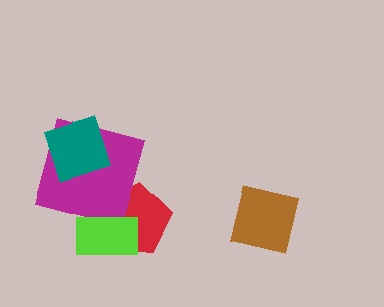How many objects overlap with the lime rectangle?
2 objects overlap with the lime rectangle.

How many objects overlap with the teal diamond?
1 object overlaps with the teal diamond.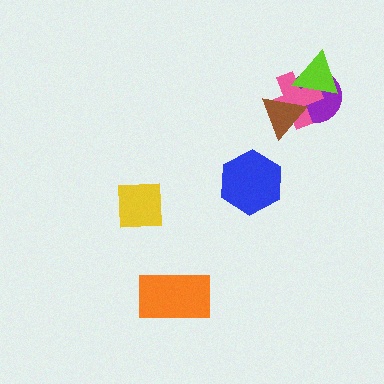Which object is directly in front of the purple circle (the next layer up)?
The pink cross is directly in front of the purple circle.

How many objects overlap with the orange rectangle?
0 objects overlap with the orange rectangle.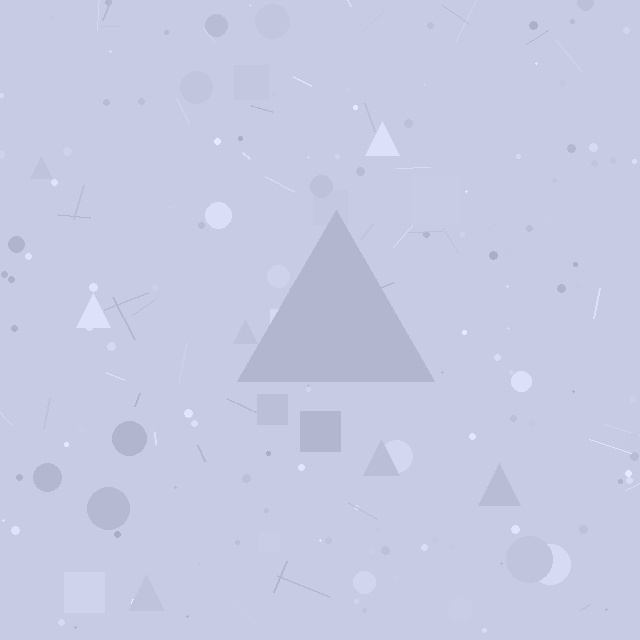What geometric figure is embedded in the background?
A triangle is embedded in the background.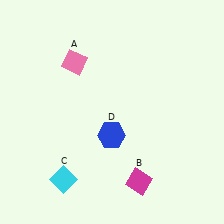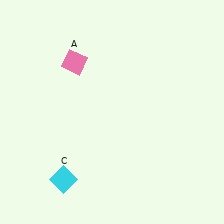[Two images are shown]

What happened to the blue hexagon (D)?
The blue hexagon (D) was removed in Image 2. It was in the bottom-left area of Image 1.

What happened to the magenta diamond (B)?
The magenta diamond (B) was removed in Image 2. It was in the bottom-right area of Image 1.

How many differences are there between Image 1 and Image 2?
There are 2 differences between the two images.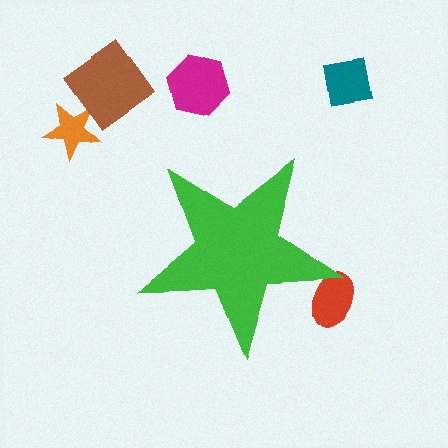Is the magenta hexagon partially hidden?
No, the magenta hexagon is fully visible.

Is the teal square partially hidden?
No, the teal square is fully visible.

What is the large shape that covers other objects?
A green star.